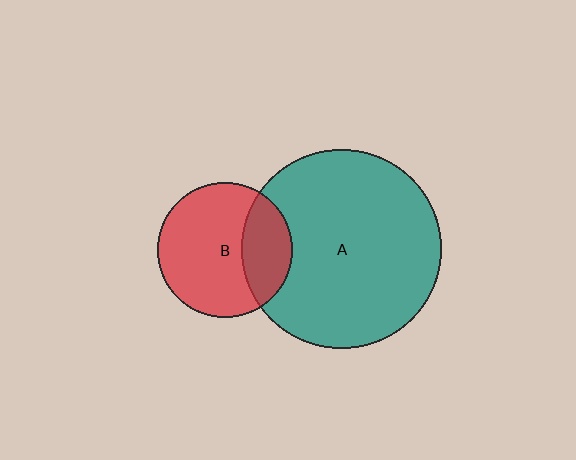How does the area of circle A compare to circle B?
Approximately 2.2 times.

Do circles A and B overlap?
Yes.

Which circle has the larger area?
Circle A (teal).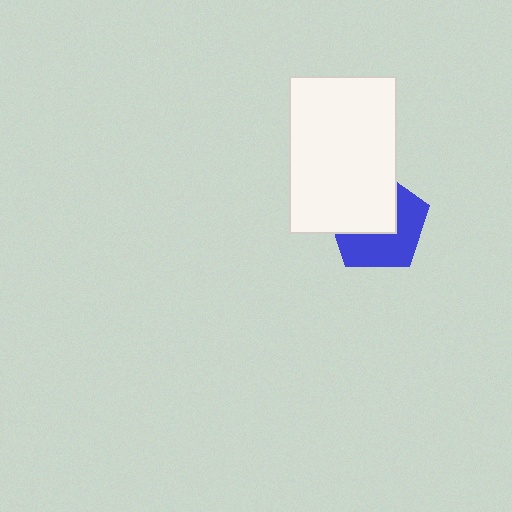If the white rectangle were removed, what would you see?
You would see the complete blue pentagon.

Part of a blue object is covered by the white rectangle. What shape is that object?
It is a pentagon.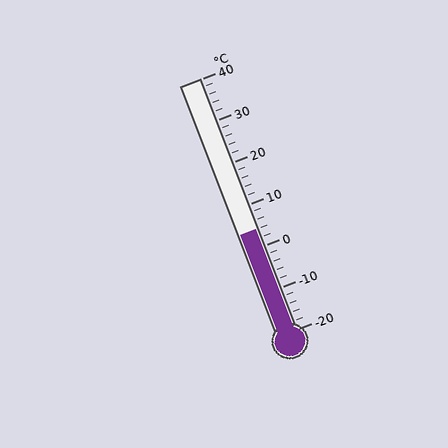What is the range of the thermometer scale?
The thermometer scale ranges from -20°C to 40°C.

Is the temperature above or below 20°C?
The temperature is below 20°C.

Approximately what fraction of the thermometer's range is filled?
The thermometer is filled to approximately 40% of its range.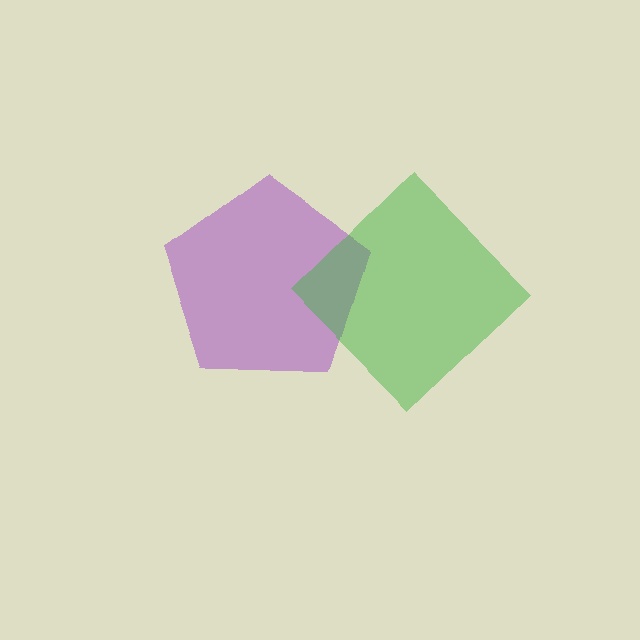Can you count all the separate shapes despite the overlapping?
Yes, there are 2 separate shapes.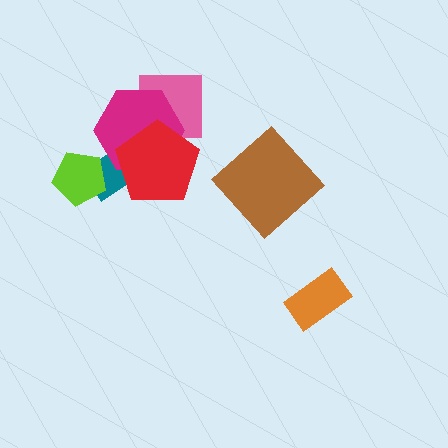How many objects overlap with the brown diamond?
0 objects overlap with the brown diamond.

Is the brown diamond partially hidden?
No, no other shape covers it.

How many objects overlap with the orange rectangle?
0 objects overlap with the orange rectangle.